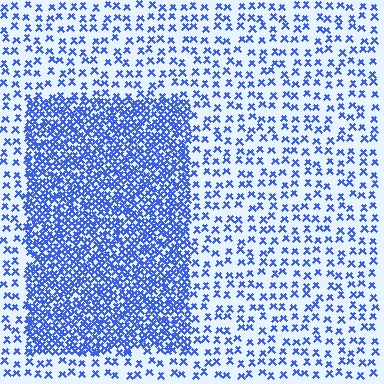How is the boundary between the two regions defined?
The boundary is defined by a change in element density (approximately 2.9x ratio). All elements are the same color, size, and shape.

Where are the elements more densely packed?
The elements are more densely packed inside the rectangle boundary.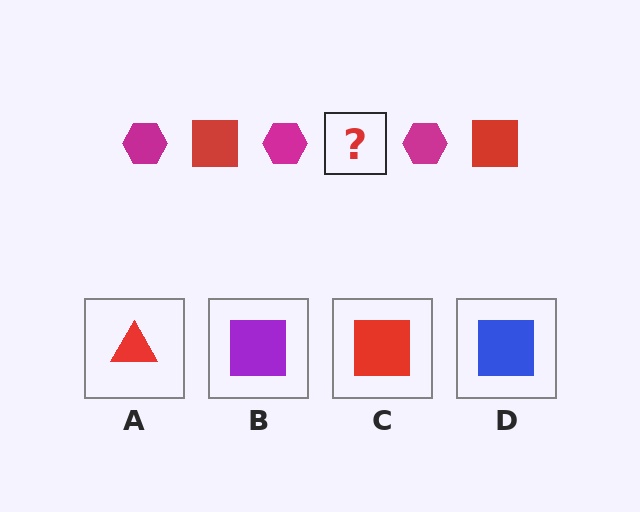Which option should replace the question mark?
Option C.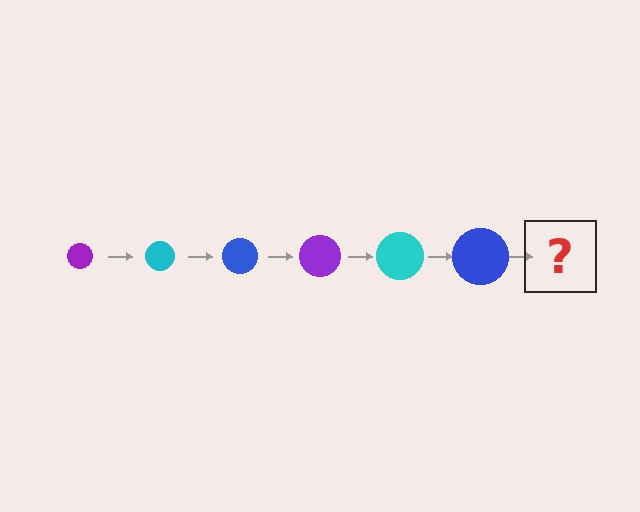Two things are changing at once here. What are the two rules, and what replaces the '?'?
The two rules are that the circle grows larger each step and the color cycles through purple, cyan, and blue. The '?' should be a purple circle, larger than the previous one.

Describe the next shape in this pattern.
It should be a purple circle, larger than the previous one.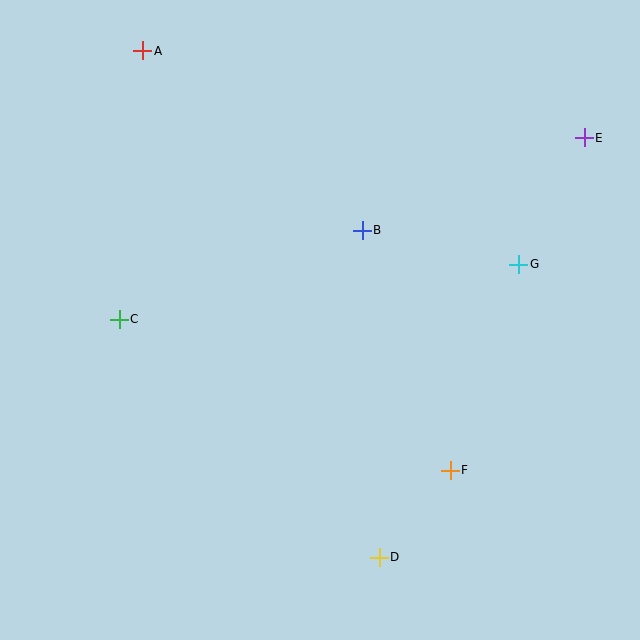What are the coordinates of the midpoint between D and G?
The midpoint between D and G is at (449, 411).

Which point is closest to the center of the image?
Point B at (362, 230) is closest to the center.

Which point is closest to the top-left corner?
Point A is closest to the top-left corner.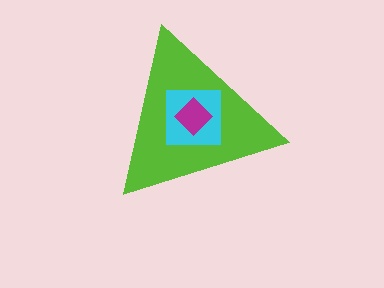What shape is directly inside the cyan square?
The magenta diamond.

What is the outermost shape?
The lime triangle.